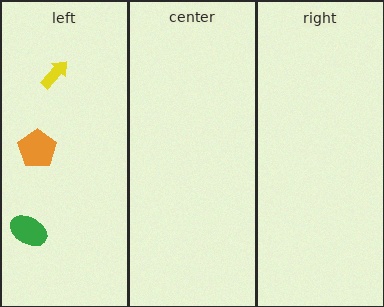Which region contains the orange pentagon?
The left region.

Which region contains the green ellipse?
The left region.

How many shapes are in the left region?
3.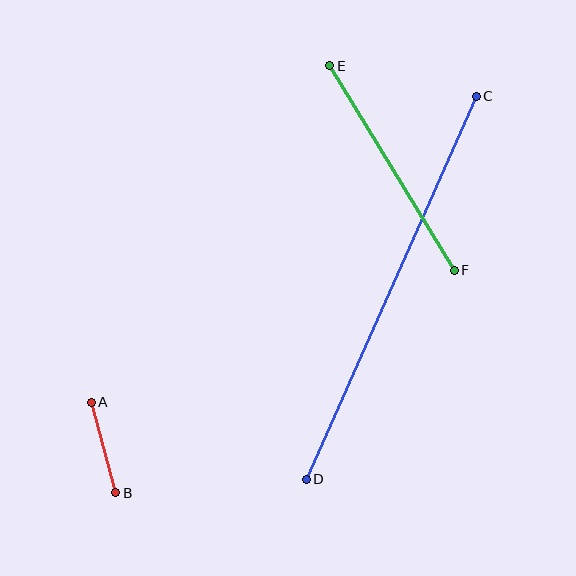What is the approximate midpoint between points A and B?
The midpoint is at approximately (104, 447) pixels.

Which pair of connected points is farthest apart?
Points C and D are farthest apart.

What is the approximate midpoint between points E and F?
The midpoint is at approximately (392, 168) pixels.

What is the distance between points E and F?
The distance is approximately 239 pixels.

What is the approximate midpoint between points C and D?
The midpoint is at approximately (391, 288) pixels.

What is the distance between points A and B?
The distance is approximately 94 pixels.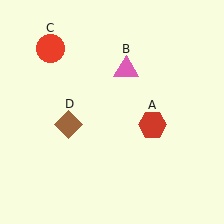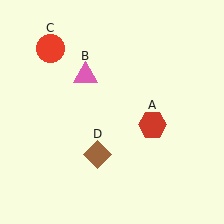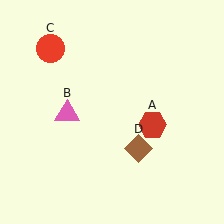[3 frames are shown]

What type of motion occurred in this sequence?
The pink triangle (object B), brown diamond (object D) rotated counterclockwise around the center of the scene.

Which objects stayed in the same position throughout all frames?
Red hexagon (object A) and red circle (object C) remained stationary.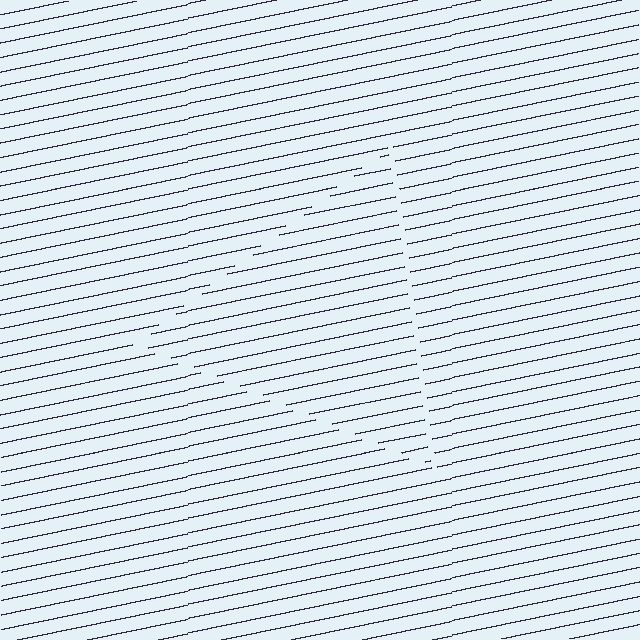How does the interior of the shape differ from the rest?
The interior of the shape contains the same grating, shifted by half a period — the contour is defined by the phase discontinuity where line-ends from the inner and outer gratings abut.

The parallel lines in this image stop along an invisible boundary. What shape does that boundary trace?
An illusory triangle. The interior of the shape contains the same grating, shifted by half a period — the contour is defined by the phase discontinuity where line-ends from the inner and outer gratings abut.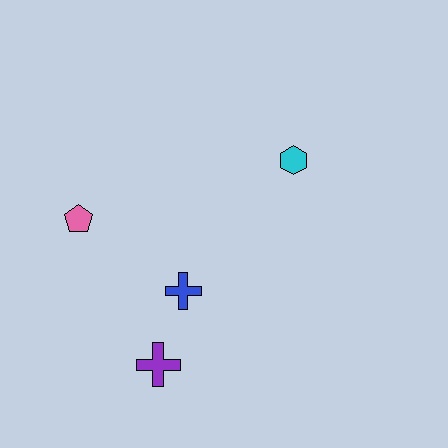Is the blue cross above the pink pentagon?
No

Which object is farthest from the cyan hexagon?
The purple cross is farthest from the cyan hexagon.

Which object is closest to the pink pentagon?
The blue cross is closest to the pink pentagon.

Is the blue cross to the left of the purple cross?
No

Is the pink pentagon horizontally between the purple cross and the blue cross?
No